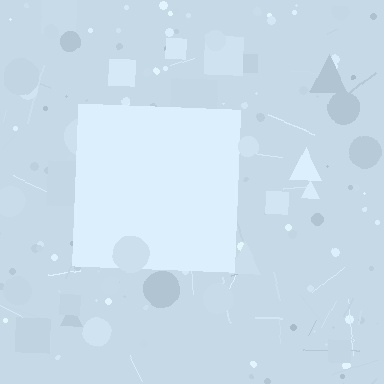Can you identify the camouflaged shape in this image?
The camouflaged shape is a square.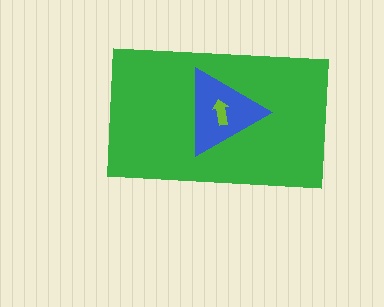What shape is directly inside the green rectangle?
The blue triangle.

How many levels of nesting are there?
3.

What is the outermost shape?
The green rectangle.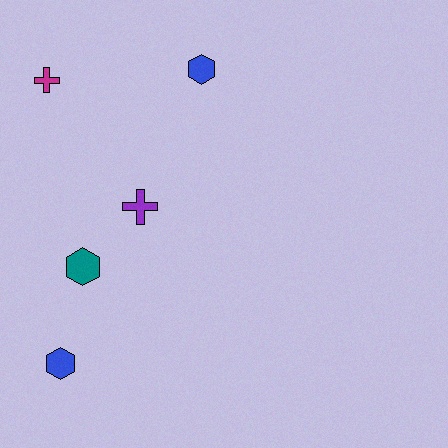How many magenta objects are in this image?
There is 1 magenta object.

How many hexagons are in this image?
There are 3 hexagons.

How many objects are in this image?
There are 5 objects.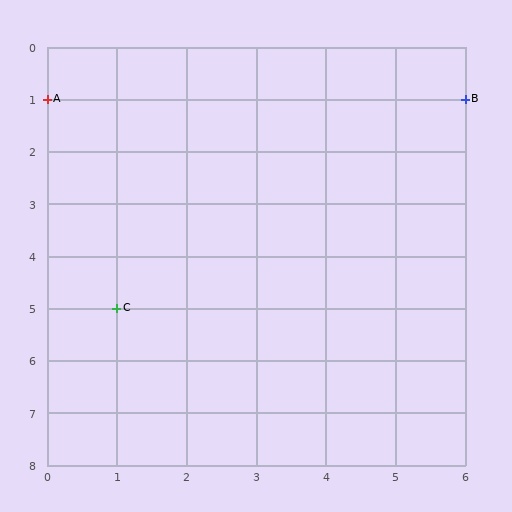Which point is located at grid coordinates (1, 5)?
Point C is at (1, 5).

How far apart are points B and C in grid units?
Points B and C are 5 columns and 4 rows apart (about 6.4 grid units diagonally).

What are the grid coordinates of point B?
Point B is at grid coordinates (6, 1).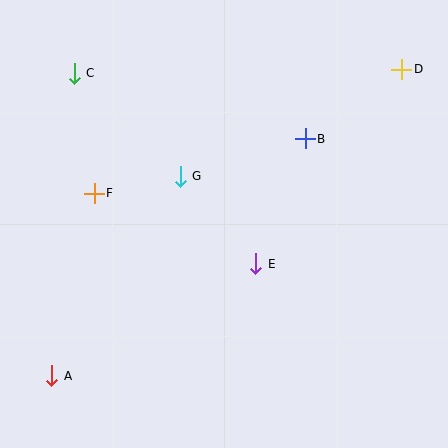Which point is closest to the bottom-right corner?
Point E is closest to the bottom-right corner.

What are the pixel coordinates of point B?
Point B is at (305, 139).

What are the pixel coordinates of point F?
Point F is at (94, 193).